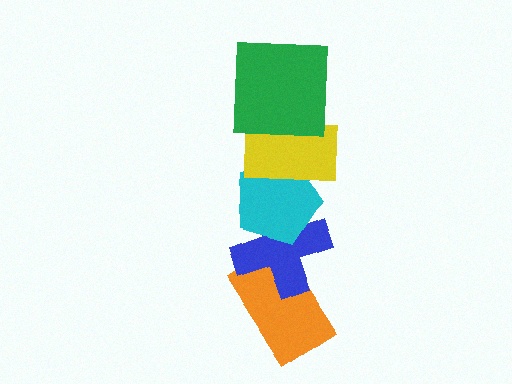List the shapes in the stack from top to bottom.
From top to bottom: the green square, the yellow rectangle, the cyan pentagon, the blue cross, the orange rectangle.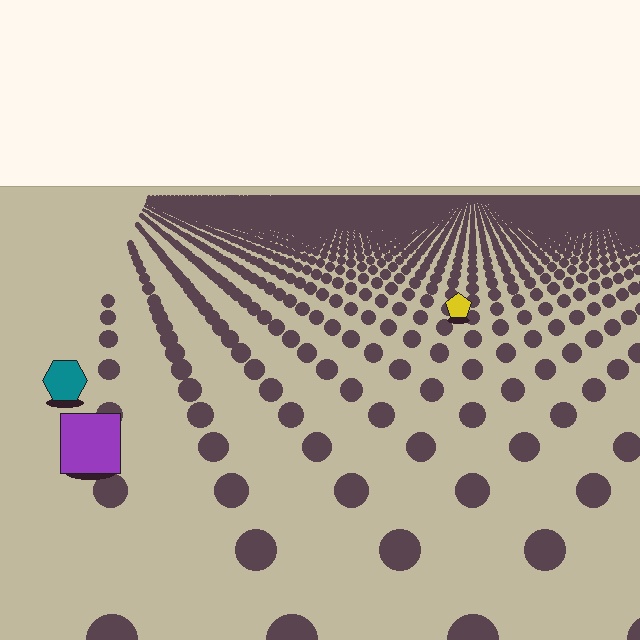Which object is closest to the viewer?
The purple square is closest. The texture marks near it are larger and more spread out.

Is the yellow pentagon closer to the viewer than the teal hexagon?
No. The teal hexagon is closer — you can tell from the texture gradient: the ground texture is coarser near it.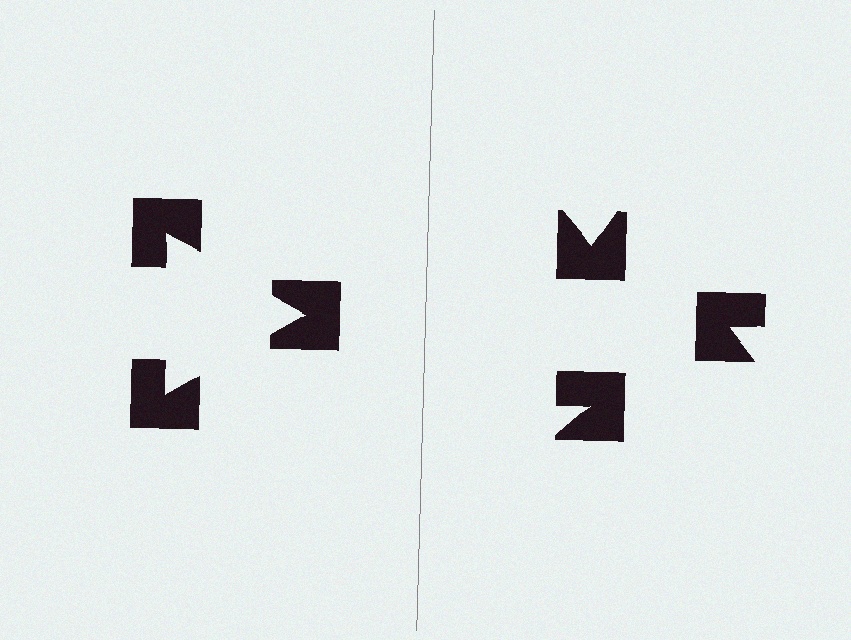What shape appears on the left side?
An illusory triangle.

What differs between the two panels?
The notched squares are positioned identically on both sides; only the wedge orientations differ. On the left they align to a triangle; on the right they are misaligned.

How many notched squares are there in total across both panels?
6 — 3 on each side.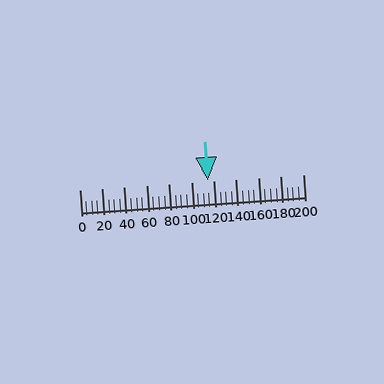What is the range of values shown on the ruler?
The ruler shows values from 0 to 200.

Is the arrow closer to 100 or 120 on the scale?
The arrow is closer to 120.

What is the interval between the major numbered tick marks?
The major tick marks are spaced 20 units apart.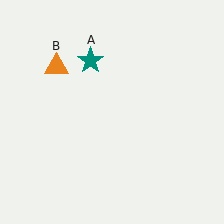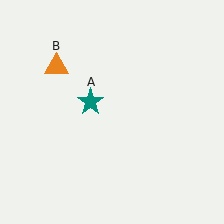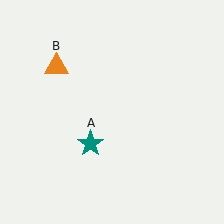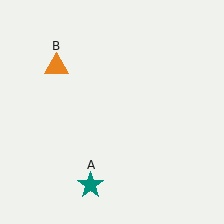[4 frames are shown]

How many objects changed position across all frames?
1 object changed position: teal star (object A).